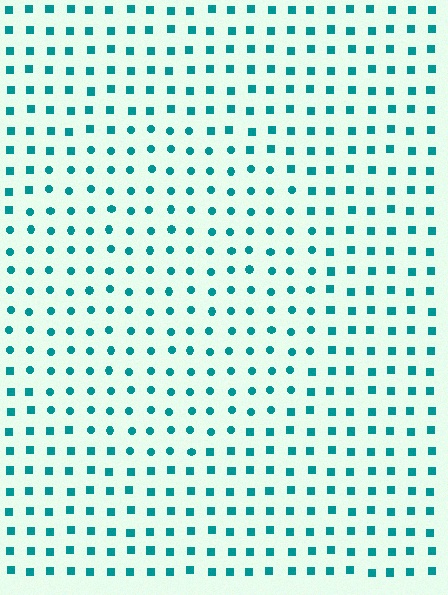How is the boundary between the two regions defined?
The boundary is defined by a change in element shape: circles inside vs. squares outside. All elements share the same color and spacing.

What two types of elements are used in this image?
The image uses circles inside the circle region and squares outside it.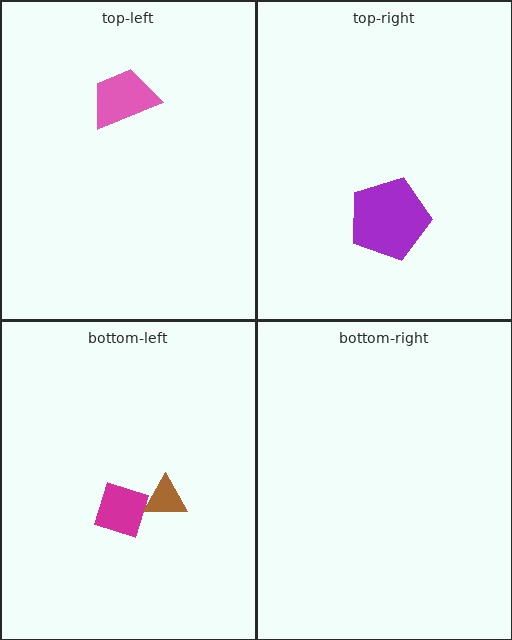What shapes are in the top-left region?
The pink trapezoid.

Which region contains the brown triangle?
The bottom-left region.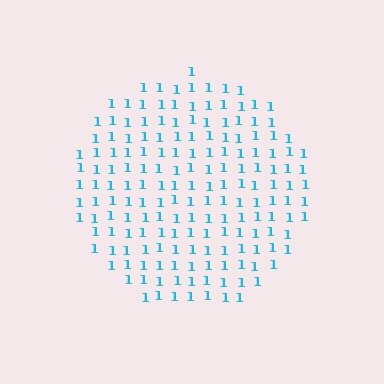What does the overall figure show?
The overall figure shows a circle.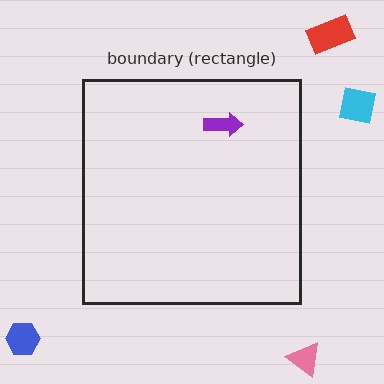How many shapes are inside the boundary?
1 inside, 4 outside.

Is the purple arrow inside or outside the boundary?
Inside.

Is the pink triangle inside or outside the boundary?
Outside.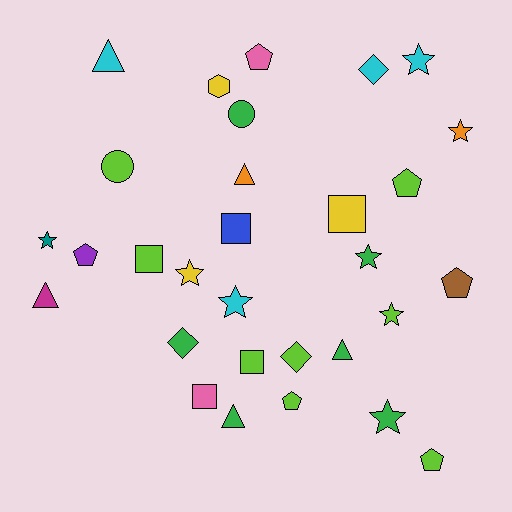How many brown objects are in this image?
There is 1 brown object.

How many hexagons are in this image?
There is 1 hexagon.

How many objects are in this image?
There are 30 objects.